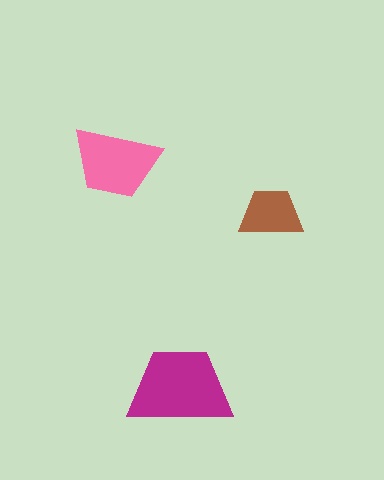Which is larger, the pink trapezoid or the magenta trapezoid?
The magenta one.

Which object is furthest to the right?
The brown trapezoid is rightmost.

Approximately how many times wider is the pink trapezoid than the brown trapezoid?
About 1.5 times wider.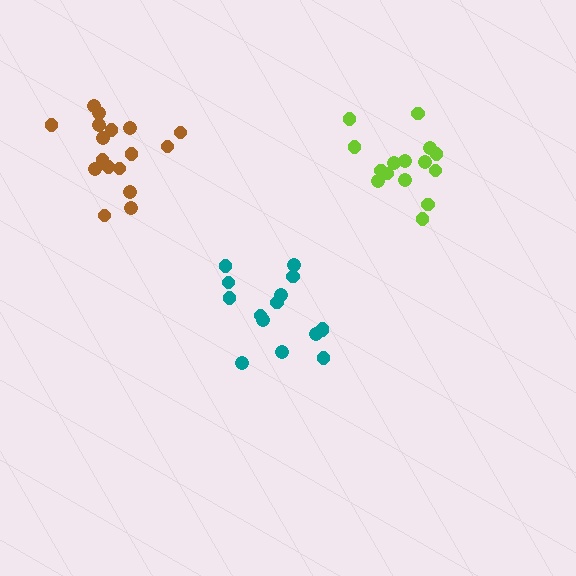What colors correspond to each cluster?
The clusters are colored: teal, lime, brown.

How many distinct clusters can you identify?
There are 3 distinct clusters.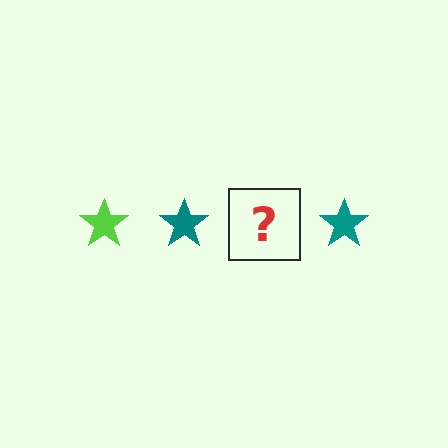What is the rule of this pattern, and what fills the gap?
The rule is that the pattern cycles through lime, teal stars. The gap should be filled with a lime star.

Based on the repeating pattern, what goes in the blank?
The blank should be a lime star.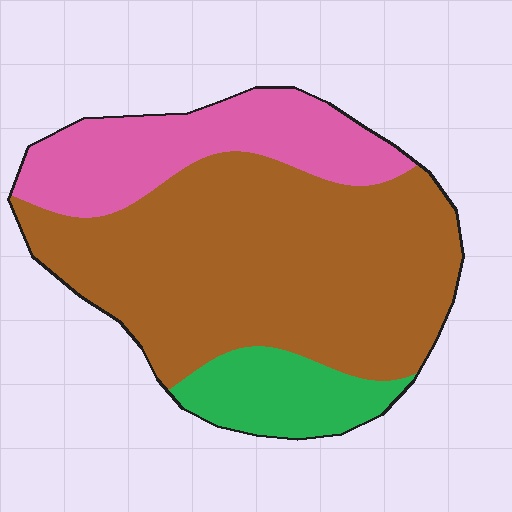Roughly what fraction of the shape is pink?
Pink takes up about one quarter (1/4) of the shape.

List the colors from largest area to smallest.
From largest to smallest: brown, pink, green.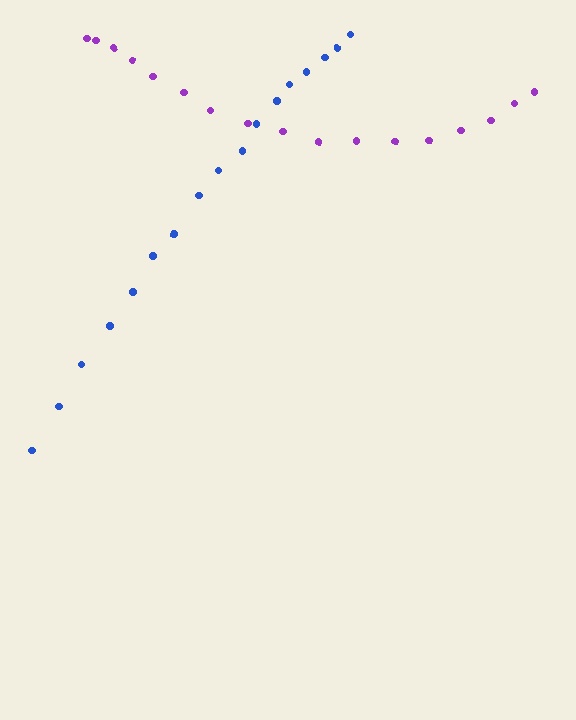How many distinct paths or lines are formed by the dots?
There are 2 distinct paths.